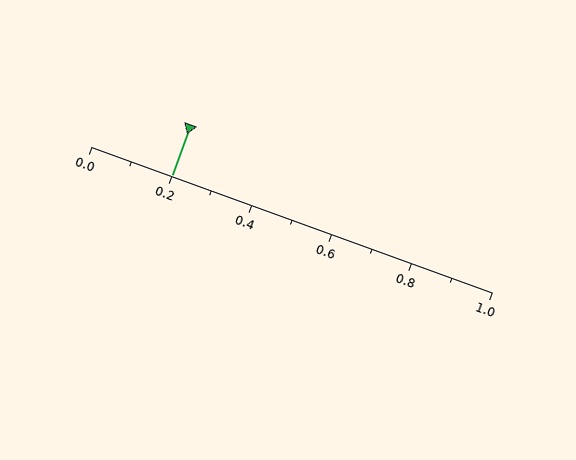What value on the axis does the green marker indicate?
The marker indicates approximately 0.2.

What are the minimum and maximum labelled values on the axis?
The axis runs from 0.0 to 1.0.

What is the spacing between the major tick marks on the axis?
The major ticks are spaced 0.2 apart.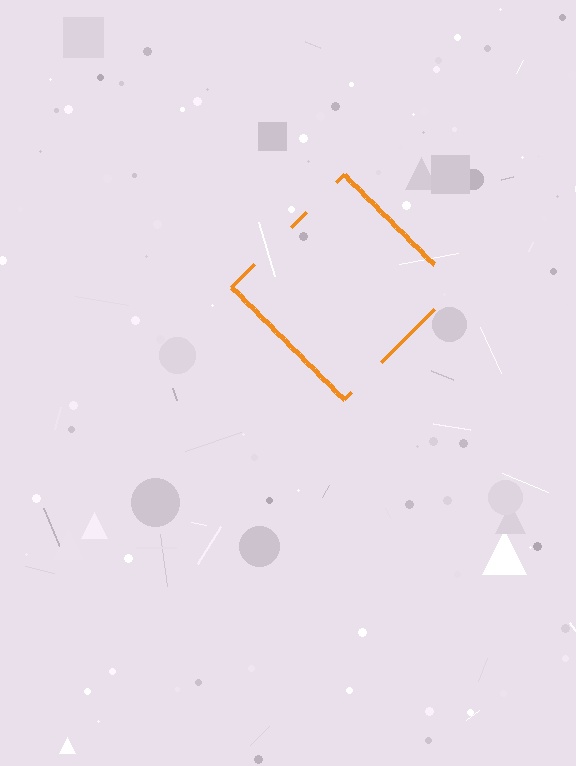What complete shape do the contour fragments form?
The contour fragments form a diamond.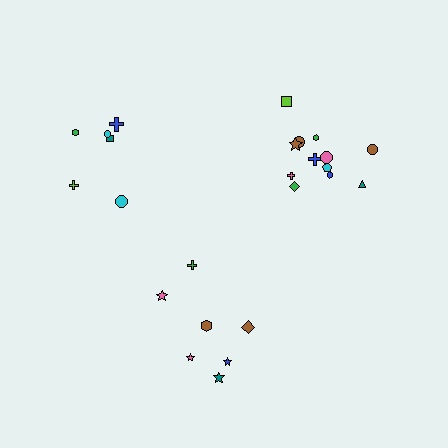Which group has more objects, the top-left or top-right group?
The top-right group.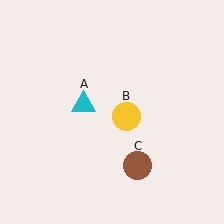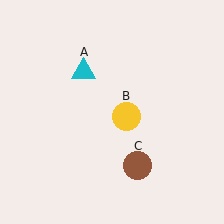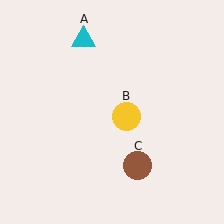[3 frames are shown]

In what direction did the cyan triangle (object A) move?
The cyan triangle (object A) moved up.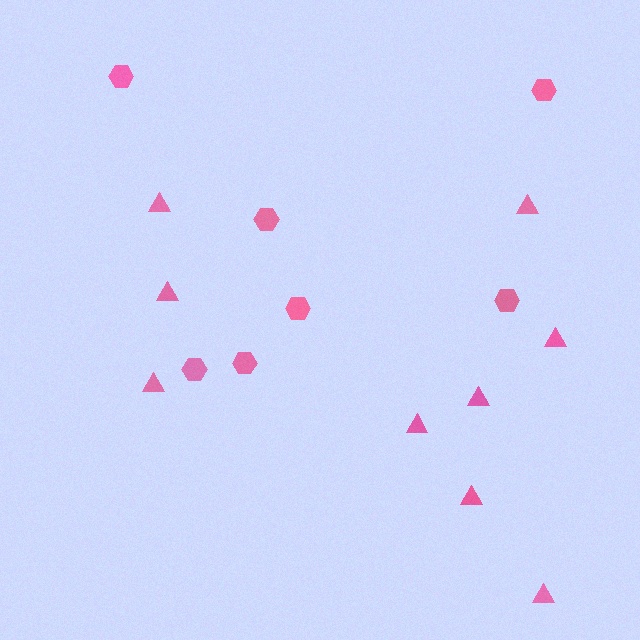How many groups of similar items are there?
There are 2 groups: one group of hexagons (7) and one group of triangles (9).